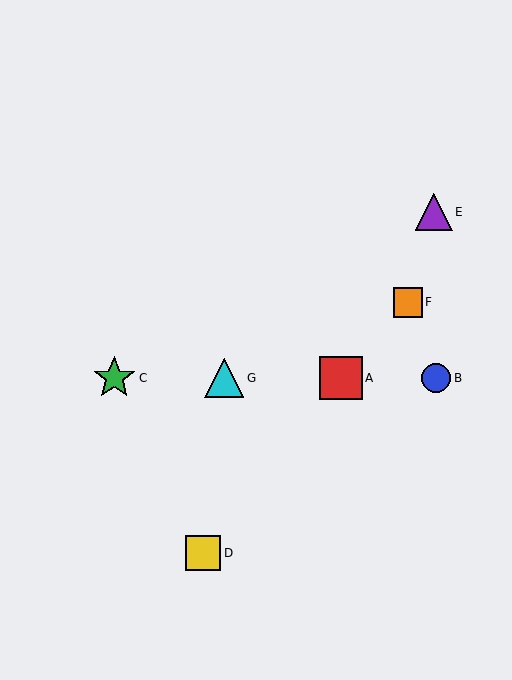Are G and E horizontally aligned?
No, G is at y≈378 and E is at y≈212.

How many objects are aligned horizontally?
4 objects (A, B, C, G) are aligned horizontally.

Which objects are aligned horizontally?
Objects A, B, C, G are aligned horizontally.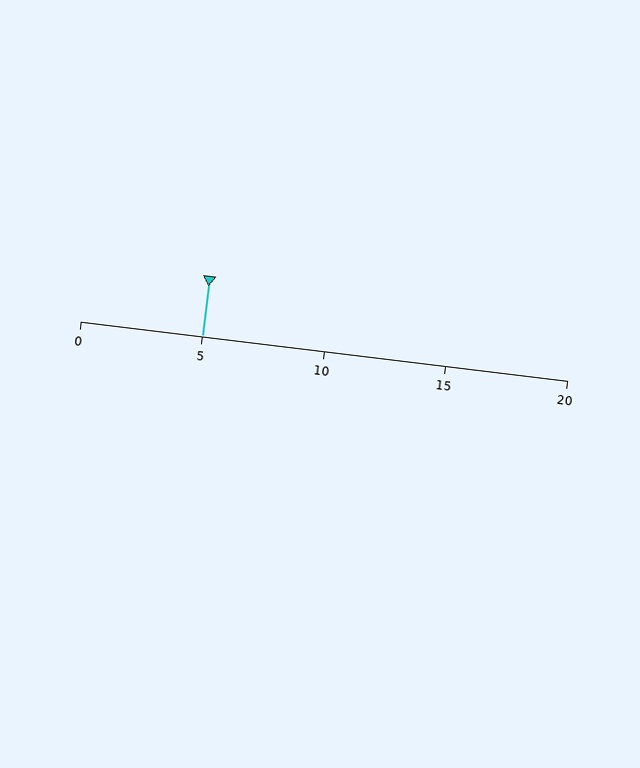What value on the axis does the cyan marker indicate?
The marker indicates approximately 5.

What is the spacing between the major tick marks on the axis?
The major ticks are spaced 5 apart.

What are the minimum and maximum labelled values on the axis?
The axis runs from 0 to 20.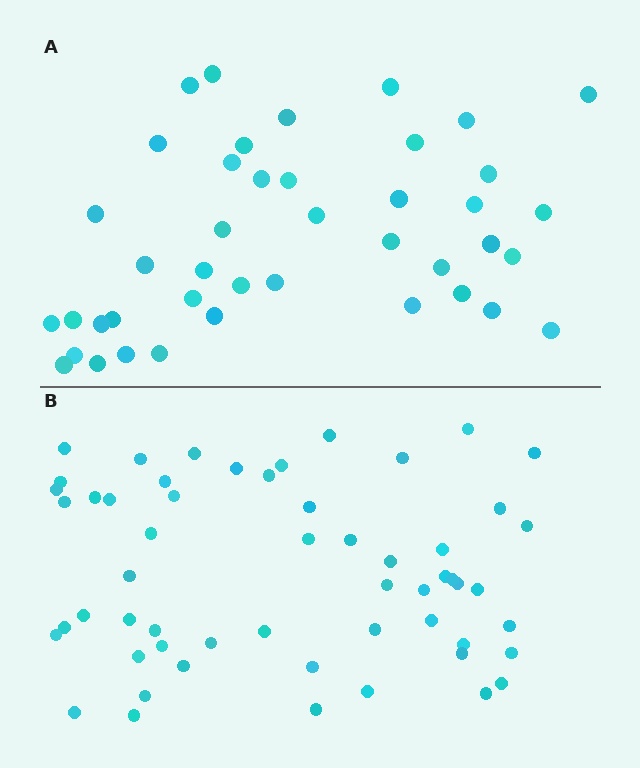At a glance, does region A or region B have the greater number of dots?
Region B (the bottom region) has more dots.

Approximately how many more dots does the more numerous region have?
Region B has approximately 15 more dots than region A.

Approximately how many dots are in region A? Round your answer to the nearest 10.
About 40 dots. (The exact count is 42, which rounds to 40.)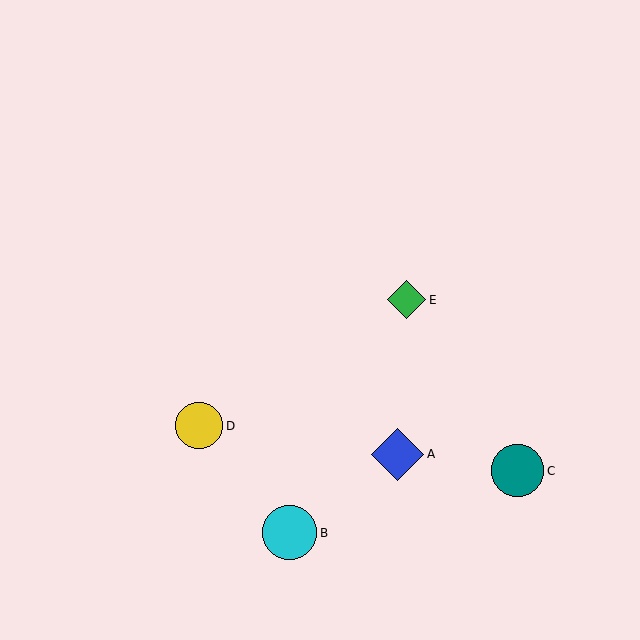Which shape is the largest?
The cyan circle (labeled B) is the largest.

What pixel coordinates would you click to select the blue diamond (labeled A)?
Click at (398, 454) to select the blue diamond A.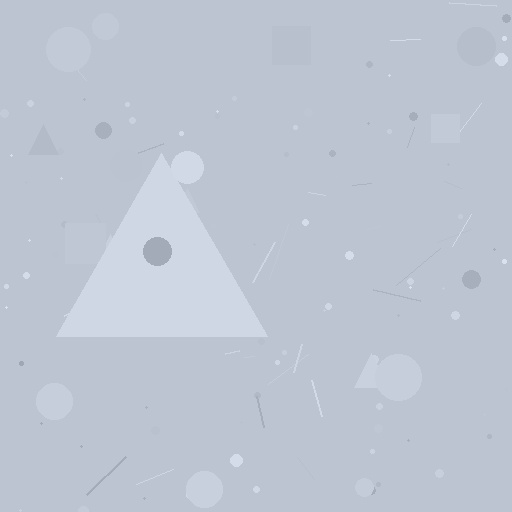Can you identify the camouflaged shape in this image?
The camouflaged shape is a triangle.